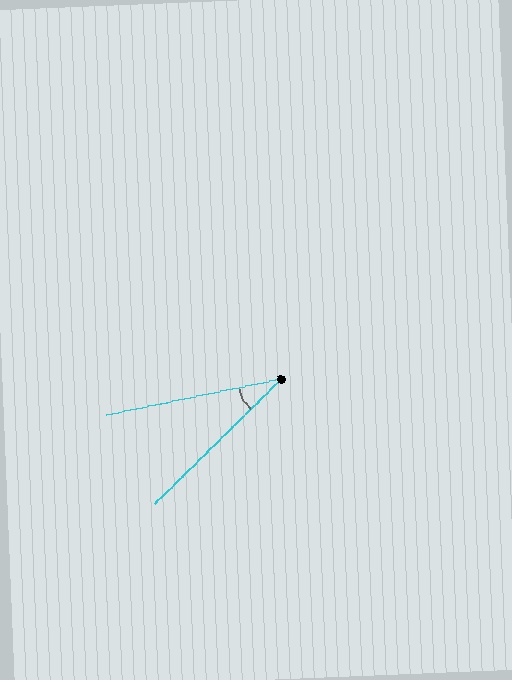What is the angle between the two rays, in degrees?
Approximately 33 degrees.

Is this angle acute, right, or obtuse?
It is acute.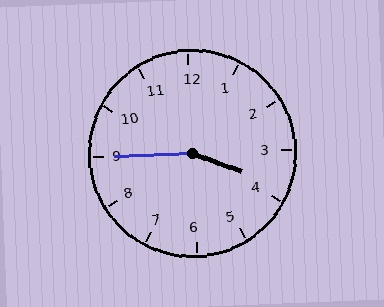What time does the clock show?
3:45.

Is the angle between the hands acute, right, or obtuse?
It is obtuse.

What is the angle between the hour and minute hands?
Approximately 158 degrees.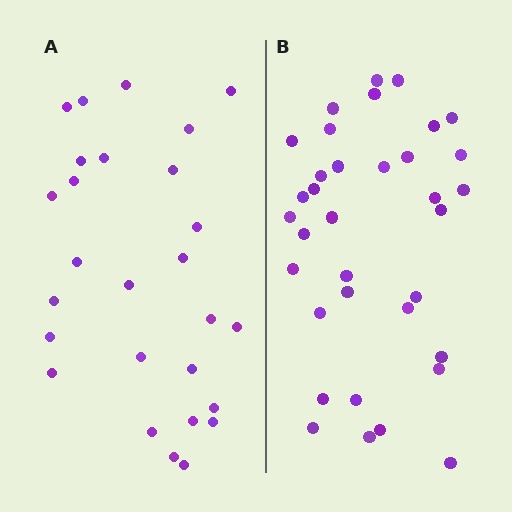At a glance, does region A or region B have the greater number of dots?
Region B (the right region) has more dots.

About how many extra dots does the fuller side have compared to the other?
Region B has roughly 8 or so more dots than region A.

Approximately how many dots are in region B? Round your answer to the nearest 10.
About 40 dots. (The exact count is 35, which rounds to 40.)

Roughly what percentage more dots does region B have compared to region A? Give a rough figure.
About 30% more.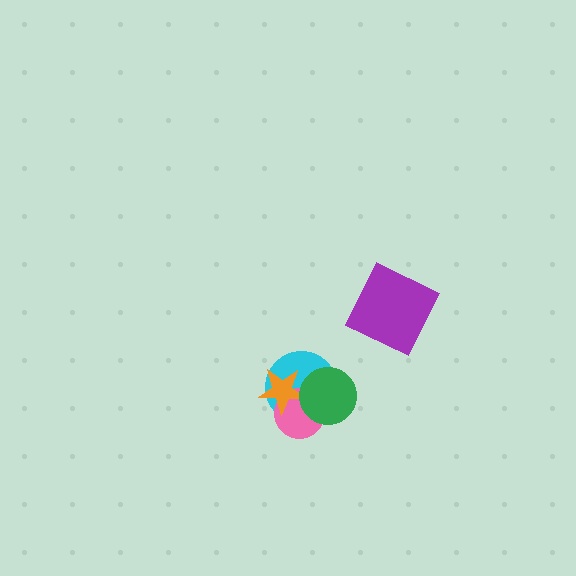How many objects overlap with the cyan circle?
3 objects overlap with the cyan circle.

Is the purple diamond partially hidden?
No, no other shape covers it.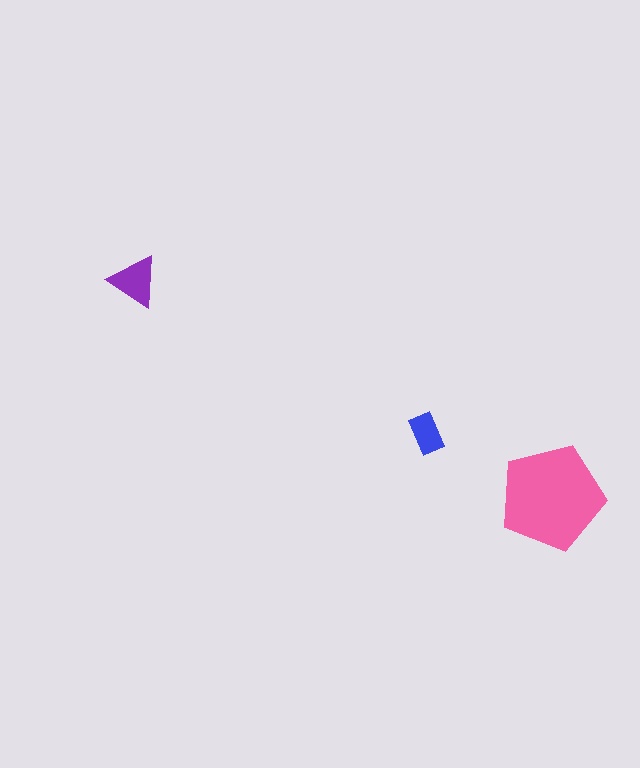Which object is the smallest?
The blue rectangle.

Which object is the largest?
The pink pentagon.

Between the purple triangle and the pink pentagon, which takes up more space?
The pink pentagon.